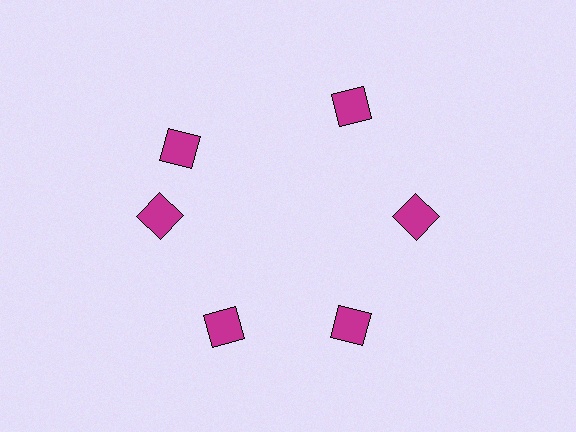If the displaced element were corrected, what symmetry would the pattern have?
It would have 6-fold rotational symmetry — the pattern would map onto itself every 60 degrees.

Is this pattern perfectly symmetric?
No. The 6 magenta diamonds are arranged in a ring, but one element near the 11 o'clock position is rotated out of alignment along the ring, breaking the 6-fold rotational symmetry.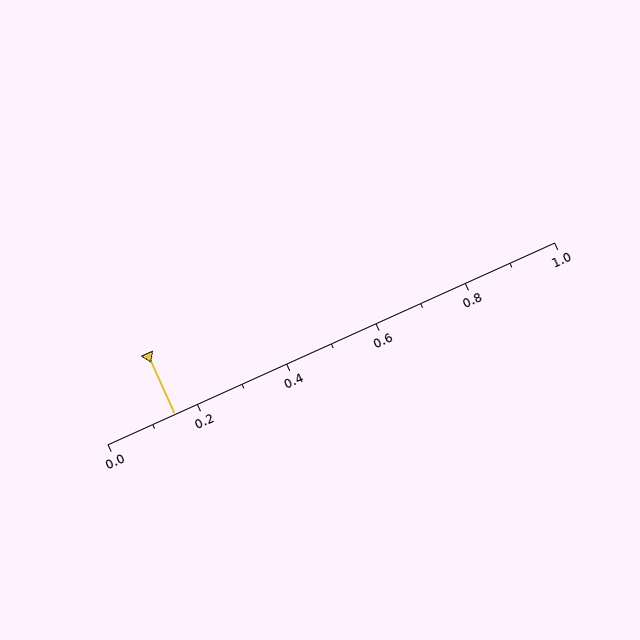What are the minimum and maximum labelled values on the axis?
The axis runs from 0.0 to 1.0.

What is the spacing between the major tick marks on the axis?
The major ticks are spaced 0.2 apart.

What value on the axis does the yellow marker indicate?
The marker indicates approximately 0.15.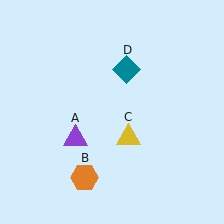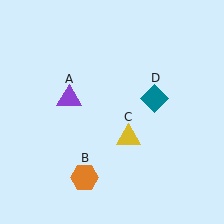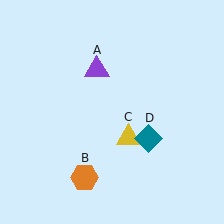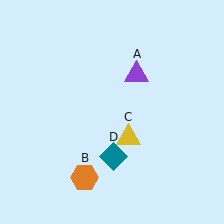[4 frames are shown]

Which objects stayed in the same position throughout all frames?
Orange hexagon (object B) and yellow triangle (object C) remained stationary.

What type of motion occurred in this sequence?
The purple triangle (object A), teal diamond (object D) rotated clockwise around the center of the scene.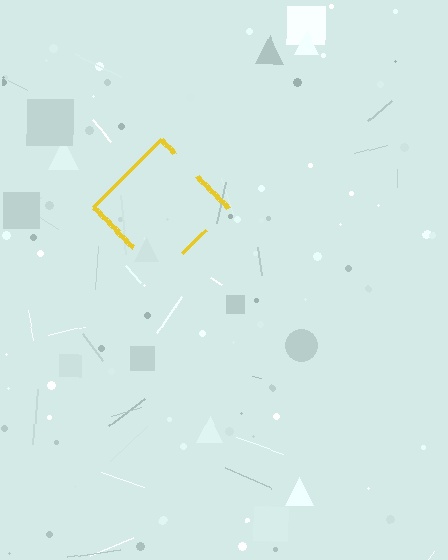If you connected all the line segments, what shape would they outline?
They would outline a diamond.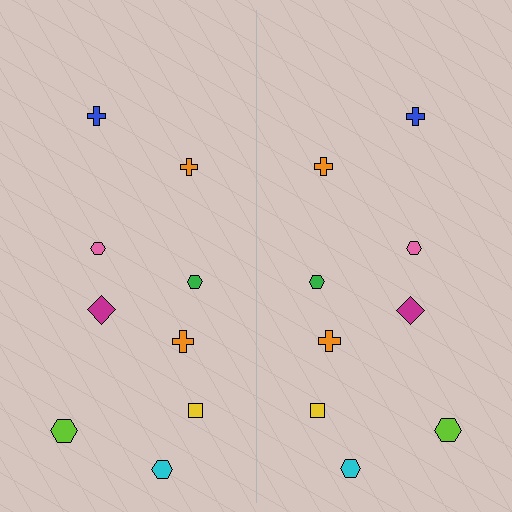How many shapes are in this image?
There are 18 shapes in this image.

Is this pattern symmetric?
Yes, this pattern has bilateral (reflection) symmetry.